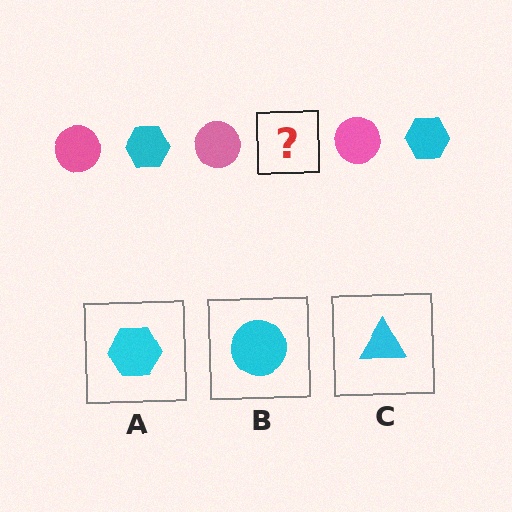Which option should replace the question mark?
Option A.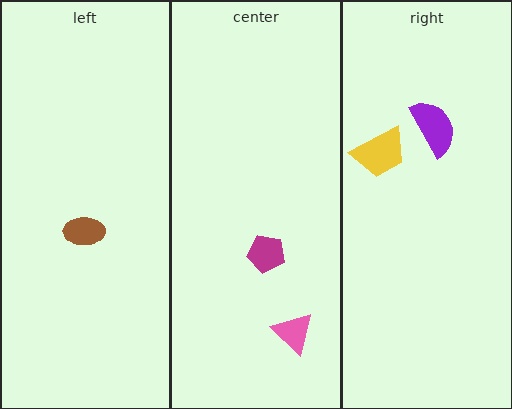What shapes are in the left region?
The brown ellipse.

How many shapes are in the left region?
1.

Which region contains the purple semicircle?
The right region.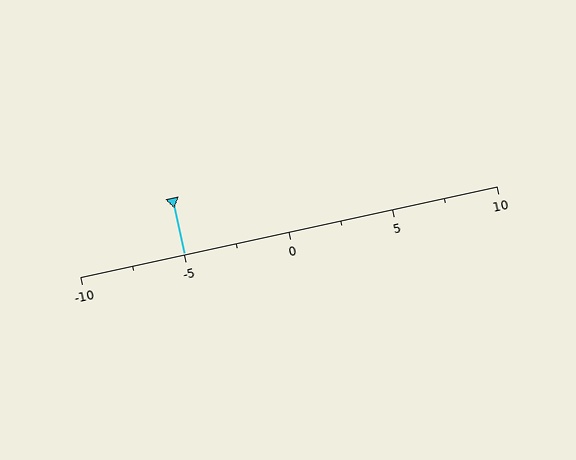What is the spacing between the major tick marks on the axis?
The major ticks are spaced 5 apart.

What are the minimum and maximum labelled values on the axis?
The axis runs from -10 to 10.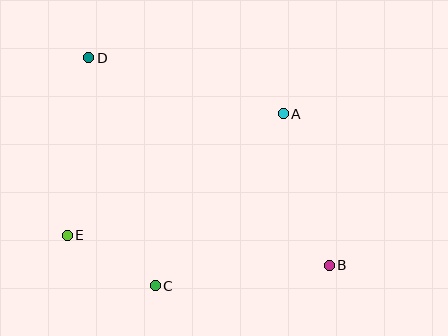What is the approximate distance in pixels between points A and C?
The distance between A and C is approximately 214 pixels.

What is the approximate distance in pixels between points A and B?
The distance between A and B is approximately 158 pixels.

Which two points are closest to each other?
Points C and E are closest to each other.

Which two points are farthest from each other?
Points B and D are farthest from each other.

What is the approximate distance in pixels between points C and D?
The distance between C and D is approximately 237 pixels.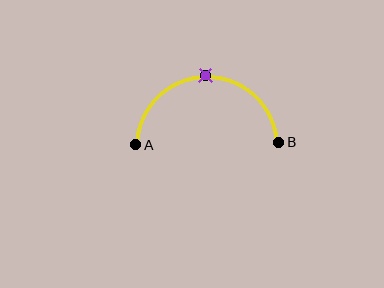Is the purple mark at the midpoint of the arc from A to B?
Yes. The purple mark lies on the arc at equal arc-length from both A and B — it is the arc midpoint.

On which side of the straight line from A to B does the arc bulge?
The arc bulges above the straight line connecting A and B.